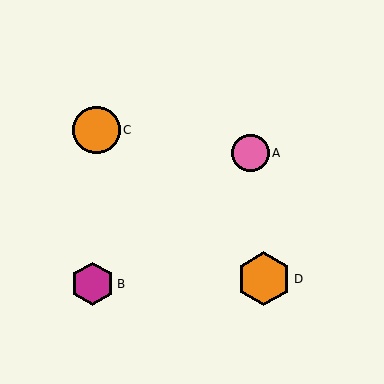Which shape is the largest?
The orange hexagon (labeled D) is the largest.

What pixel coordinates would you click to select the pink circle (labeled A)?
Click at (251, 153) to select the pink circle A.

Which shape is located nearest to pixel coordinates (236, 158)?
The pink circle (labeled A) at (251, 153) is nearest to that location.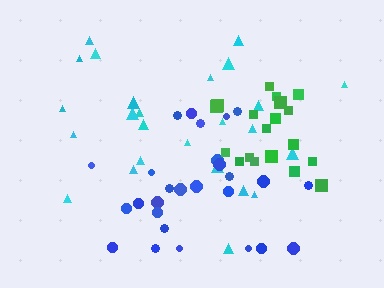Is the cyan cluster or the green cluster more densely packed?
Green.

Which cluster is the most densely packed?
Green.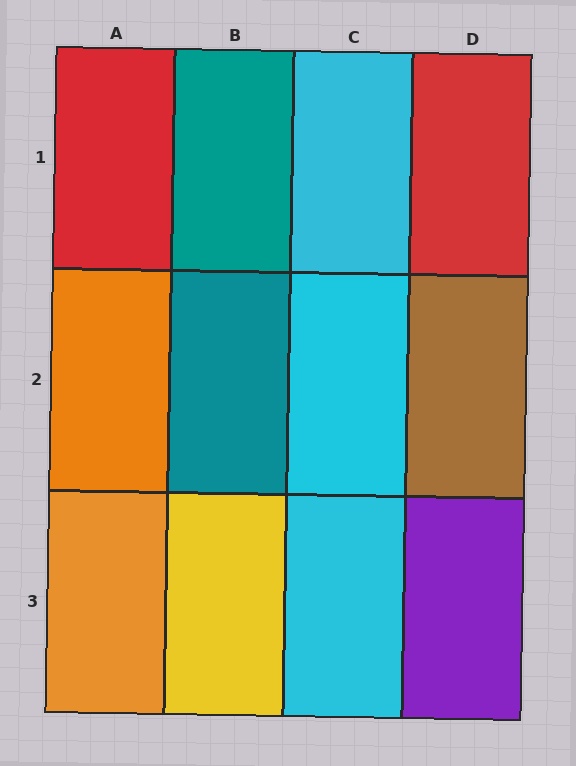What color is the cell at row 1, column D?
Red.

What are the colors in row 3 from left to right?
Orange, yellow, cyan, purple.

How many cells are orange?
2 cells are orange.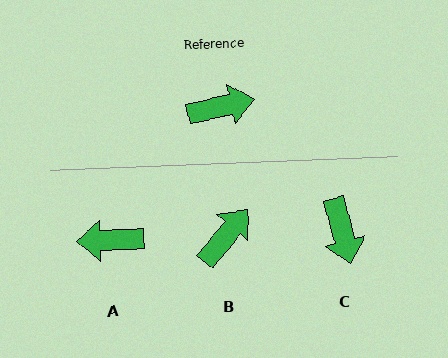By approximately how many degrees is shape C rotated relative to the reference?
Approximately 88 degrees clockwise.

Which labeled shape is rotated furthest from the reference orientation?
A, about 169 degrees away.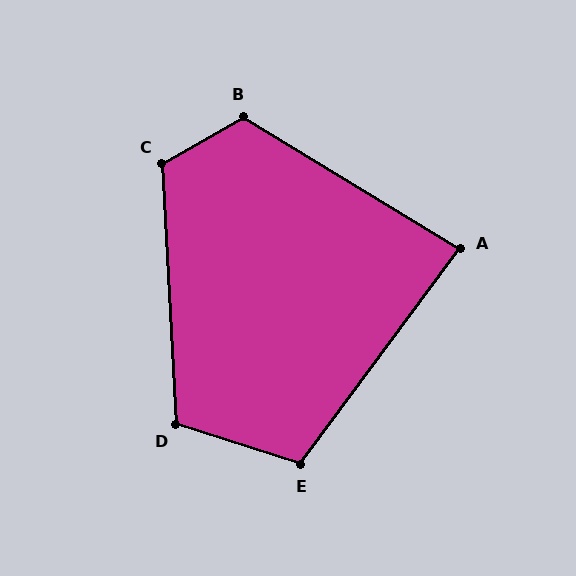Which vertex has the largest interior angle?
B, at approximately 119 degrees.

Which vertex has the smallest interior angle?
A, at approximately 85 degrees.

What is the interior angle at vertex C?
Approximately 117 degrees (obtuse).